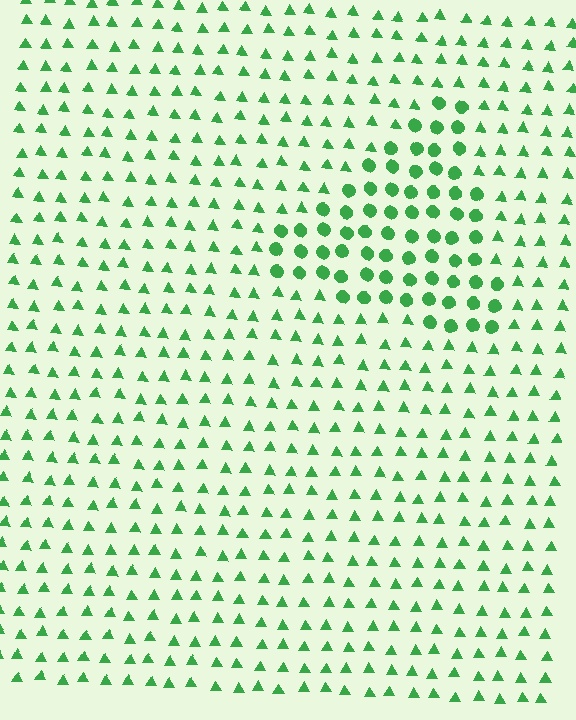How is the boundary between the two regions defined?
The boundary is defined by a change in element shape: circles inside vs. triangles outside. All elements share the same color and spacing.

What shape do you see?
I see a triangle.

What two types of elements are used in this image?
The image uses circles inside the triangle region and triangles outside it.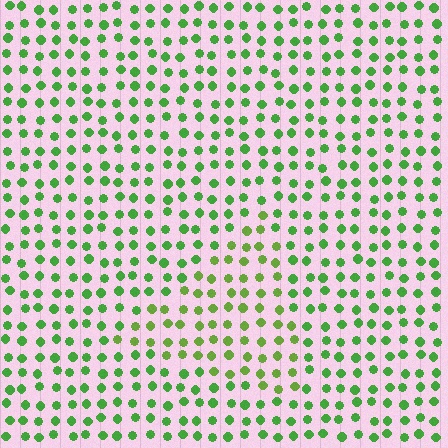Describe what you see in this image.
The image is filled with small green elements in a uniform arrangement. A triangle-shaped region is visible where the elements are tinted to a slightly different hue, forming a subtle color boundary.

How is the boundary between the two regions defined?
The boundary is defined purely by a slight shift in hue (about 22 degrees). Spacing, size, and orientation are identical on both sides.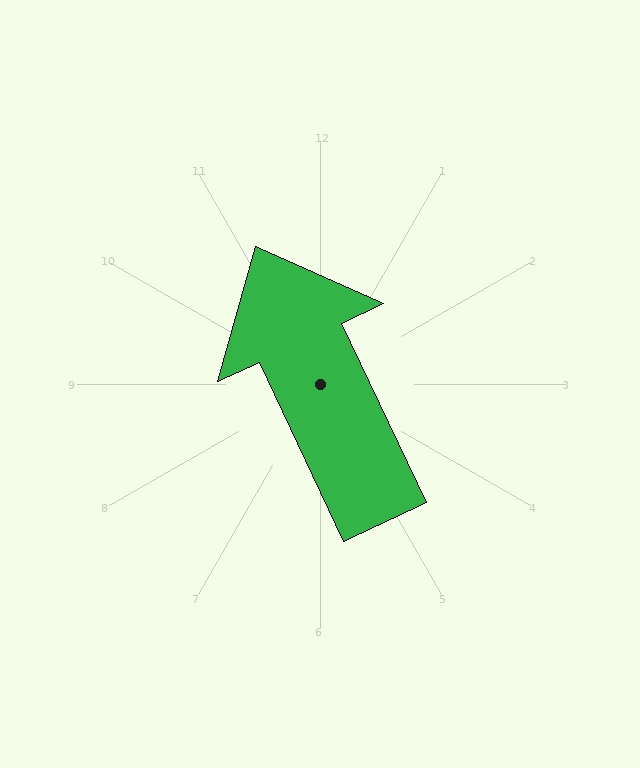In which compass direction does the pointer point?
Northwest.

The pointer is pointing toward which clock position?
Roughly 11 o'clock.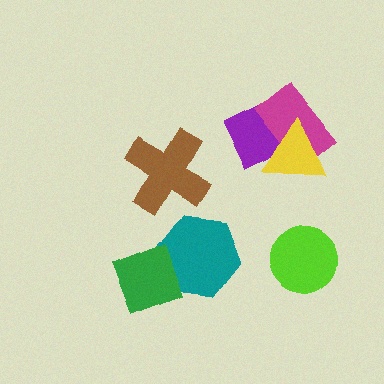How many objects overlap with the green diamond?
1 object overlaps with the green diamond.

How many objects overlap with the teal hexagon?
1 object overlaps with the teal hexagon.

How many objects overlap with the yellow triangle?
2 objects overlap with the yellow triangle.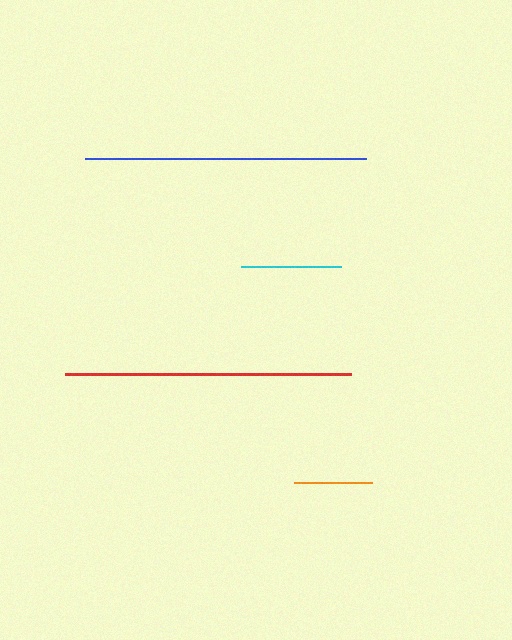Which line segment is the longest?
The red line is the longest at approximately 285 pixels.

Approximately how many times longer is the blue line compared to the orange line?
The blue line is approximately 3.6 times the length of the orange line.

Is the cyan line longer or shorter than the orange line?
The cyan line is longer than the orange line.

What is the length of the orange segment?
The orange segment is approximately 77 pixels long.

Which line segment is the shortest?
The orange line is the shortest at approximately 77 pixels.